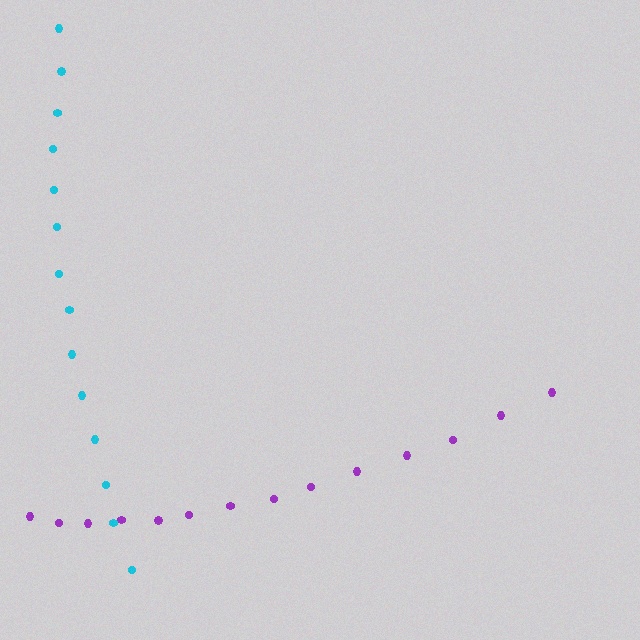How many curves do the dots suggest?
There are 2 distinct paths.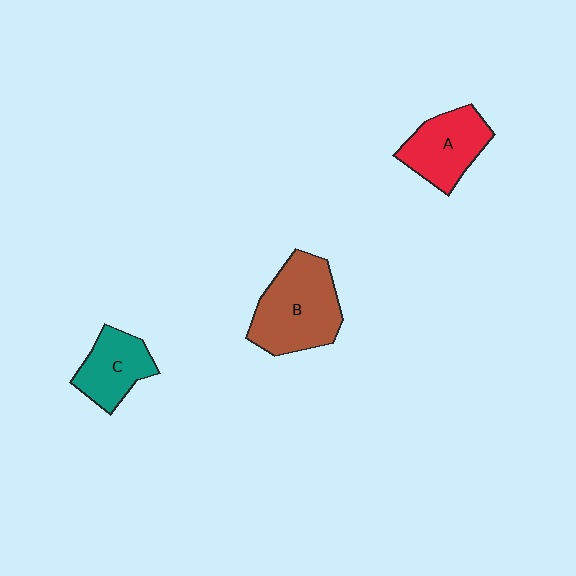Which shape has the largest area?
Shape B (brown).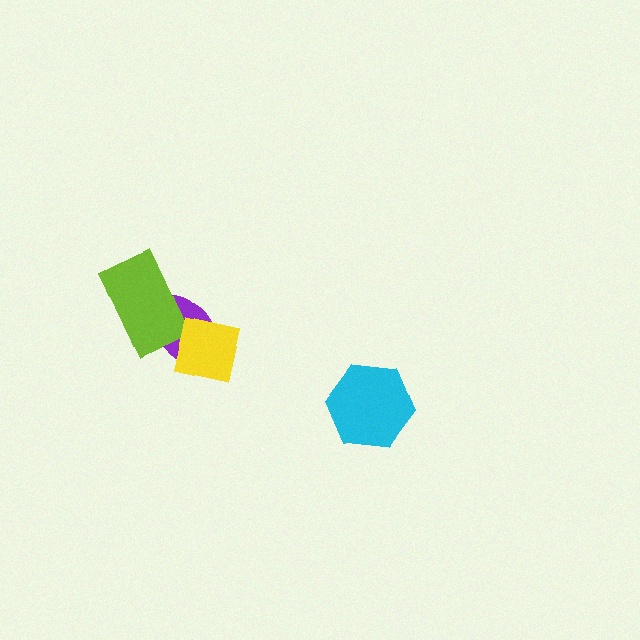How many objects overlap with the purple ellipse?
2 objects overlap with the purple ellipse.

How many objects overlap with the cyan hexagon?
0 objects overlap with the cyan hexagon.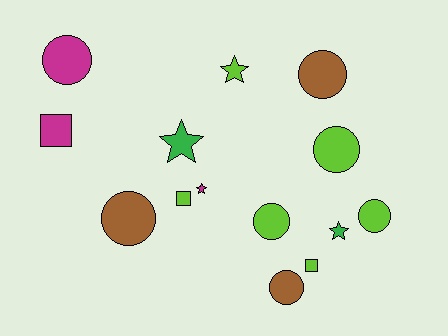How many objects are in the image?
There are 14 objects.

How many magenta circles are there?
There is 1 magenta circle.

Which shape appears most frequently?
Circle, with 7 objects.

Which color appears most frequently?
Lime, with 6 objects.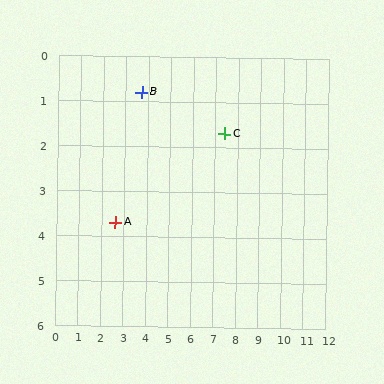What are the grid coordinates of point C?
Point C is at approximately (7.4, 1.7).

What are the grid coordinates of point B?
Point B is at approximately (3.7, 0.8).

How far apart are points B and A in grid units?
Points B and A are about 3.1 grid units apart.